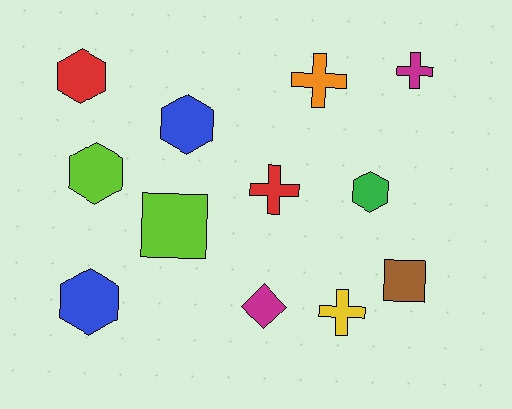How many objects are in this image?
There are 12 objects.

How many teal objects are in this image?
There are no teal objects.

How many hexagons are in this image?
There are 5 hexagons.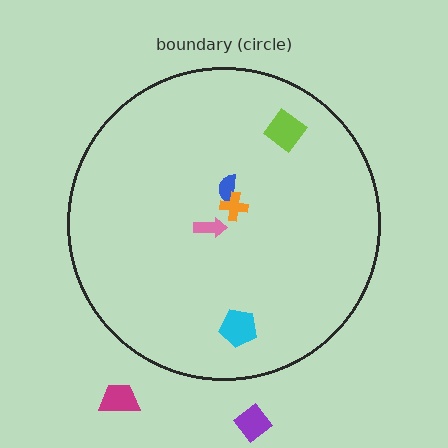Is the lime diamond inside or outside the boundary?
Inside.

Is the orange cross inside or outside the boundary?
Inside.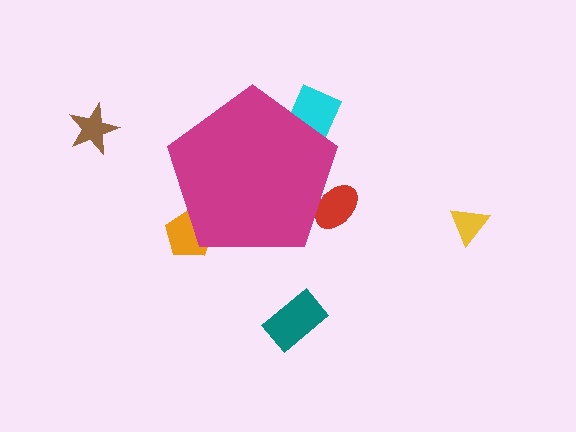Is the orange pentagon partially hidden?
Yes, the orange pentagon is partially hidden behind the magenta pentagon.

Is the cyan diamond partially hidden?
Yes, the cyan diamond is partially hidden behind the magenta pentagon.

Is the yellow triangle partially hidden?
No, the yellow triangle is fully visible.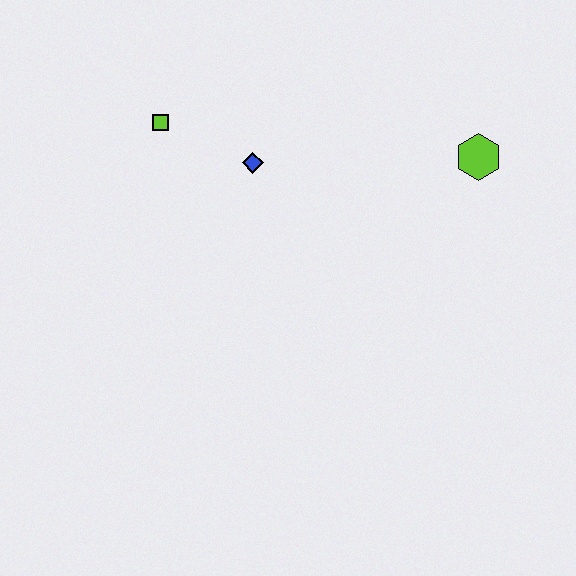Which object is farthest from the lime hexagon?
The lime square is farthest from the lime hexagon.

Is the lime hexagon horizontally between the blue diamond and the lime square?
No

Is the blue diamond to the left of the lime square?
No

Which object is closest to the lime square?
The blue diamond is closest to the lime square.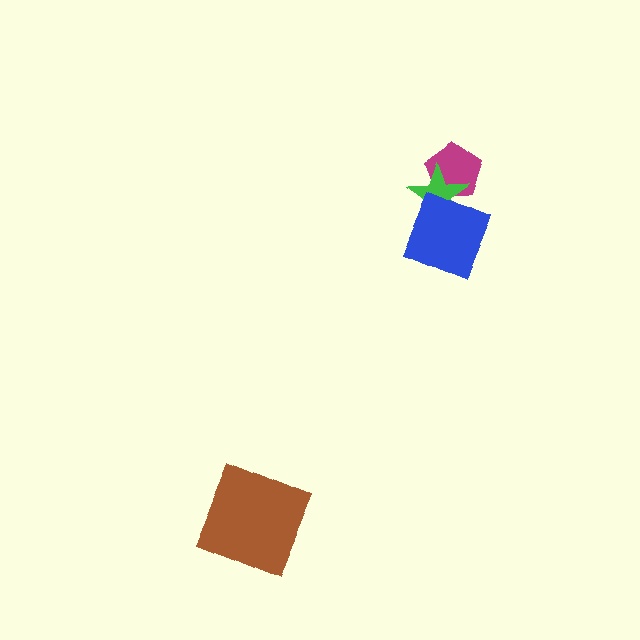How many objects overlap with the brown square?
0 objects overlap with the brown square.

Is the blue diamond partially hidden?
No, no other shape covers it.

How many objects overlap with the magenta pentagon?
2 objects overlap with the magenta pentagon.